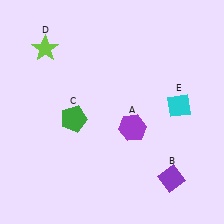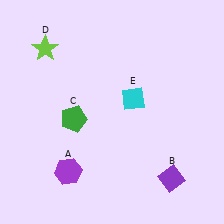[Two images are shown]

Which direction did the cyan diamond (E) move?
The cyan diamond (E) moved left.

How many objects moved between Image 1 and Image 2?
2 objects moved between the two images.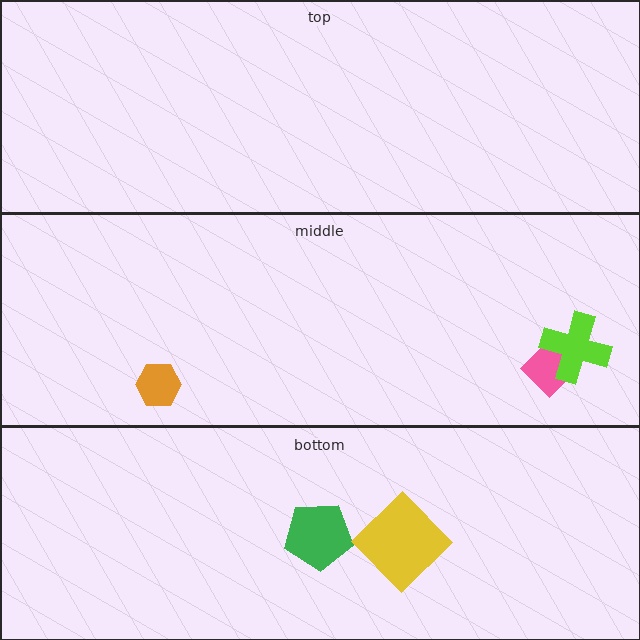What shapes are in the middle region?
The orange hexagon, the pink diamond, the lime cross.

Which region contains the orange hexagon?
The middle region.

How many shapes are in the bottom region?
2.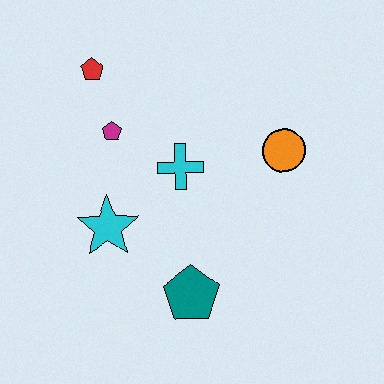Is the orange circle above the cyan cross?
Yes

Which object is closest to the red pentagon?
The magenta pentagon is closest to the red pentagon.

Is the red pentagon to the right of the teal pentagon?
No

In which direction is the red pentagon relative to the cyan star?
The red pentagon is above the cyan star.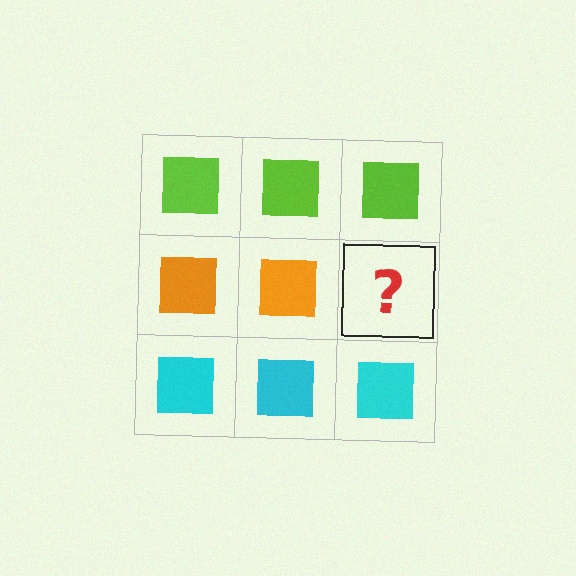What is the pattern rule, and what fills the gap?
The rule is that each row has a consistent color. The gap should be filled with an orange square.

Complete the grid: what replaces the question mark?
The question mark should be replaced with an orange square.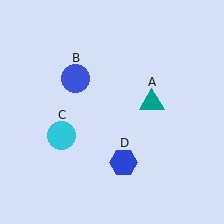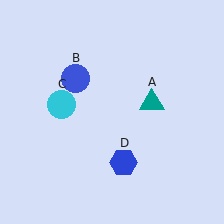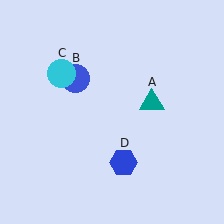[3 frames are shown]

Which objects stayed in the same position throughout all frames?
Teal triangle (object A) and blue circle (object B) and blue hexagon (object D) remained stationary.